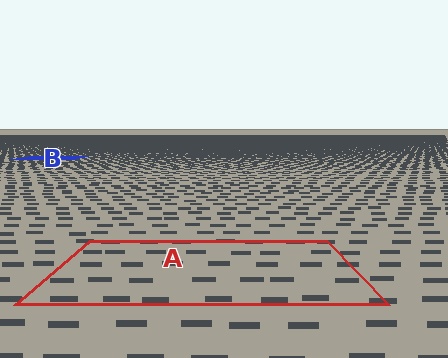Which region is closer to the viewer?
Region A is closer. The texture elements there are larger and more spread out.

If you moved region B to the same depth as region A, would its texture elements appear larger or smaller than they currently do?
They would appear larger. At a closer depth, the same texture elements are projected at a bigger on-screen size.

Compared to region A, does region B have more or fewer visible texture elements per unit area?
Region B has more texture elements per unit area — they are packed more densely because it is farther away.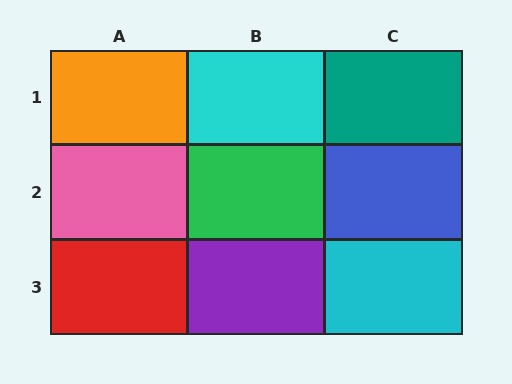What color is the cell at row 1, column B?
Cyan.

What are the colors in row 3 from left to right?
Red, purple, cyan.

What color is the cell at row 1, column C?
Teal.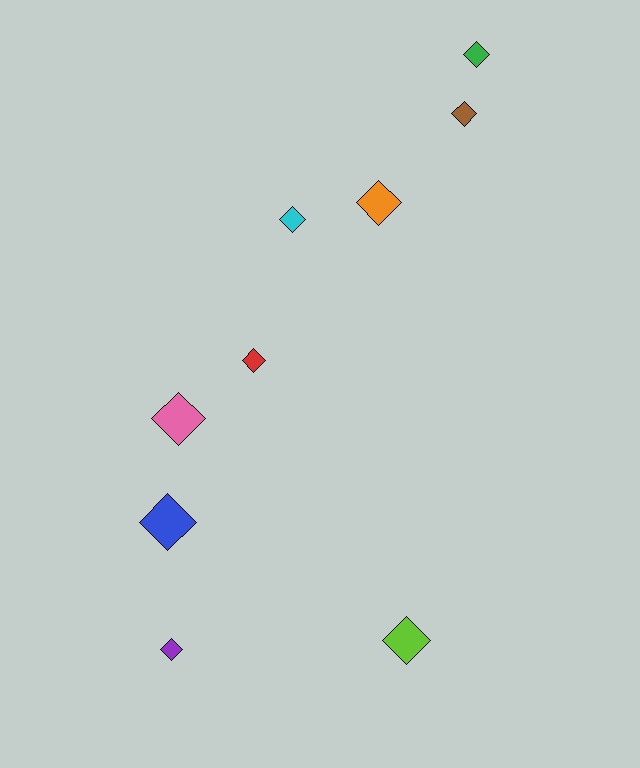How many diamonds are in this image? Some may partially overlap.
There are 9 diamonds.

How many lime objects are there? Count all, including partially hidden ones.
There is 1 lime object.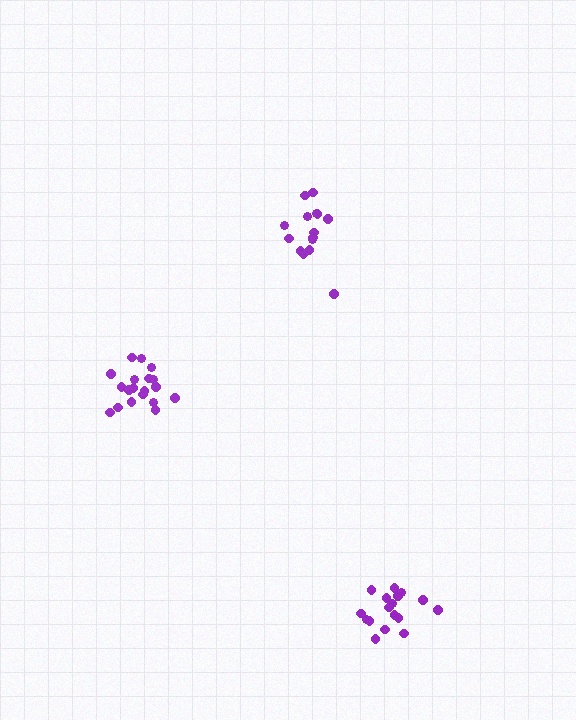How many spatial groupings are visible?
There are 3 spatial groupings.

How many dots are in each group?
Group 1: 18 dots, Group 2: 19 dots, Group 3: 15 dots (52 total).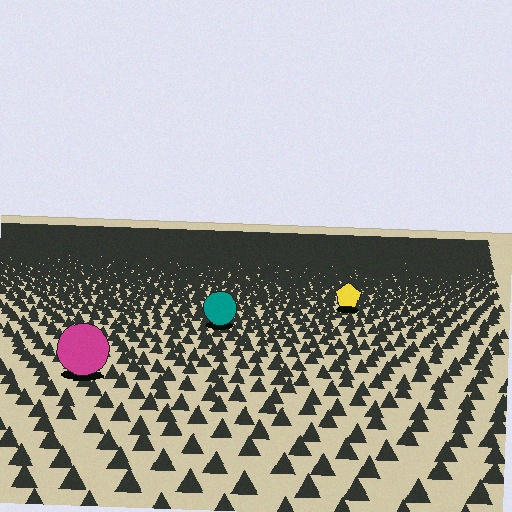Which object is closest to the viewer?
The magenta circle is closest. The texture marks near it are larger and more spread out.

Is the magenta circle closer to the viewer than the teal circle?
Yes. The magenta circle is closer — you can tell from the texture gradient: the ground texture is coarser near it.